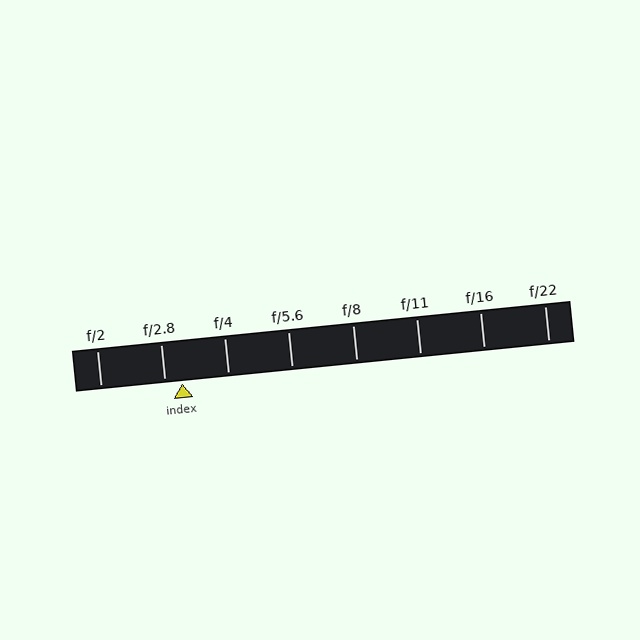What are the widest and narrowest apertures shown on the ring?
The widest aperture shown is f/2 and the narrowest is f/22.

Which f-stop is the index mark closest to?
The index mark is closest to f/2.8.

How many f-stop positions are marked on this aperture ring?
There are 8 f-stop positions marked.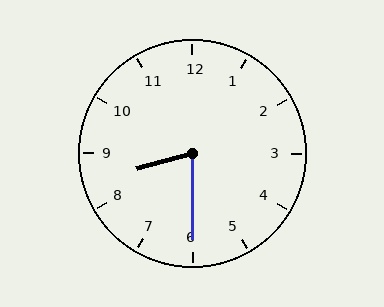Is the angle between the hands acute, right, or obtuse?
It is acute.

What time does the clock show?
8:30.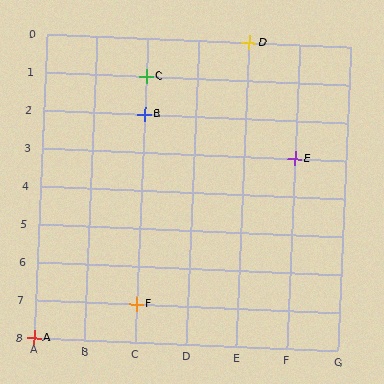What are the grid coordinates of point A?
Point A is at grid coordinates (A, 8).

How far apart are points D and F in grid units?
Points D and F are 2 columns and 7 rows apart (about 7.3 grid units diagonally).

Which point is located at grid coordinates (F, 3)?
Point E is at (F, 3).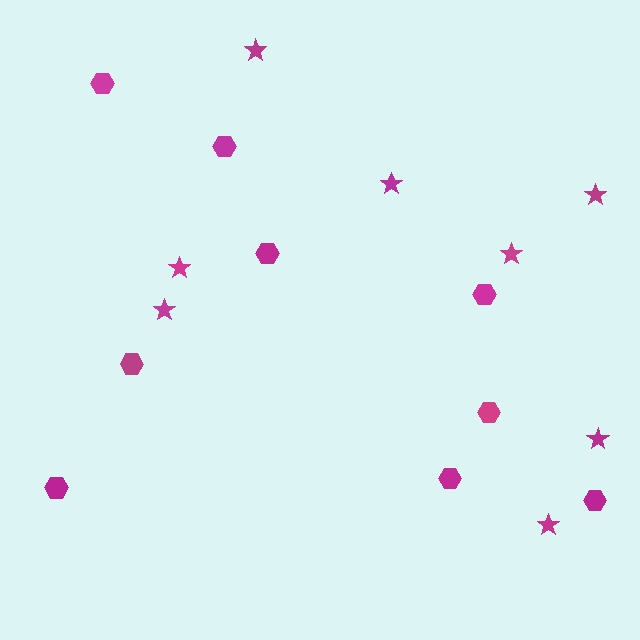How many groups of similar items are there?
There are 2 groups: one group of hexagons (9) and one group of stars (8).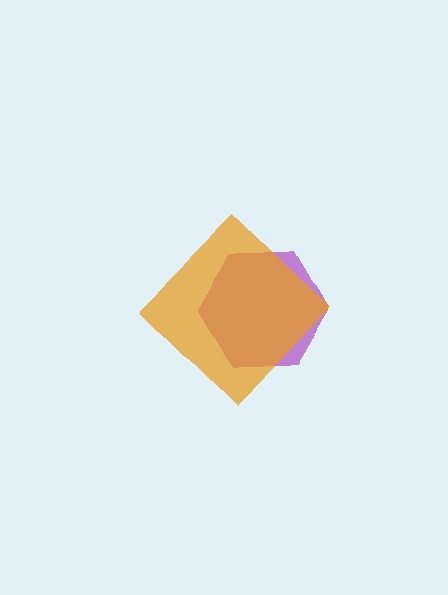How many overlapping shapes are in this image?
There are 2 overlapping shapes in the image.